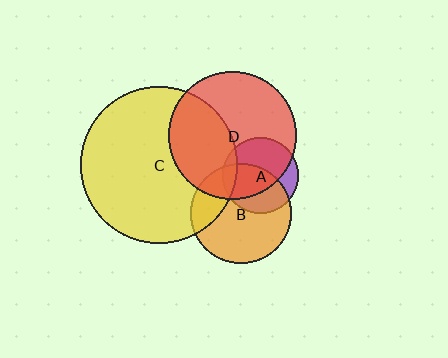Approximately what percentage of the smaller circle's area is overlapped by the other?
Approximately 40%.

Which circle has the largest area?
Circle C (yellow).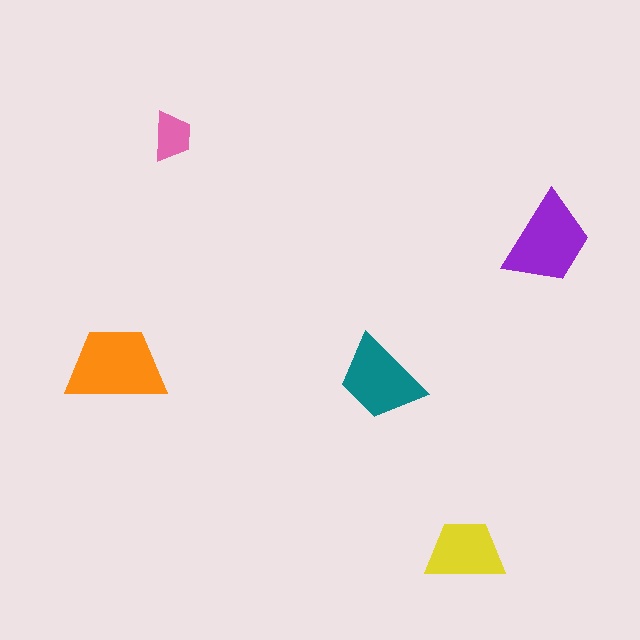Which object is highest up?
The pink trapezoid is topmost.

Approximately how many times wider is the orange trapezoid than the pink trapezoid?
About 2 times wider.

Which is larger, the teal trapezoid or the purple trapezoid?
The purple one.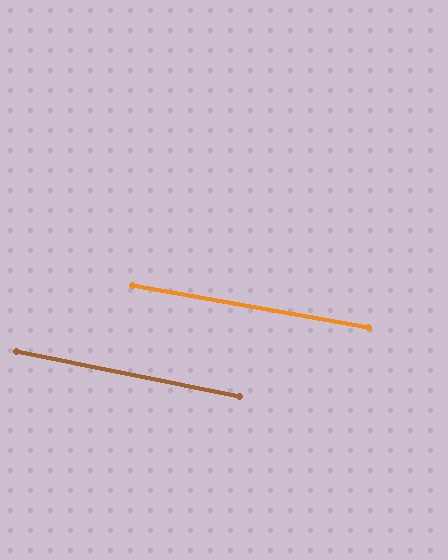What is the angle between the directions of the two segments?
Approximately 1 degree.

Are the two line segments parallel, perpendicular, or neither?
Parallel — their directions differ by only 1.2°.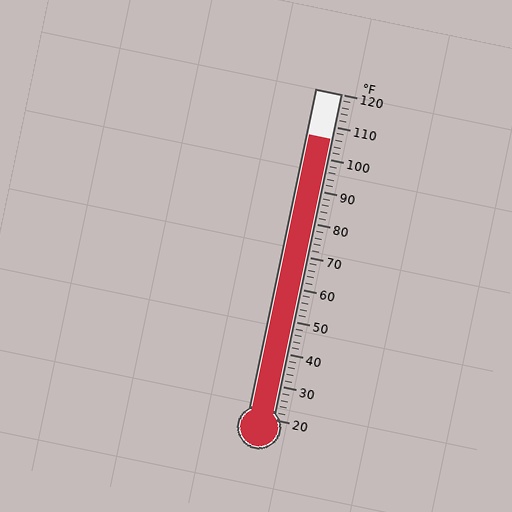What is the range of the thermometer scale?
The thermometer scale ranges from 20°F to 120°F.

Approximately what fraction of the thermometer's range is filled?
The thermometer is filled to approximately 85% of its range.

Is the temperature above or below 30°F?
The temperature is above 30°F.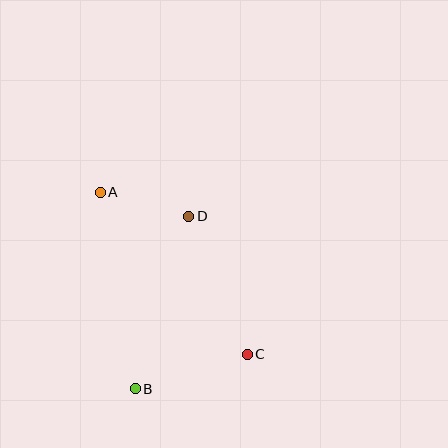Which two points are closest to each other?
Points A and D are closest to each other.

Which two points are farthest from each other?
Points A and C are farthest from each other.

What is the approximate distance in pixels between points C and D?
The distance between C and D is approximately 150 pixels.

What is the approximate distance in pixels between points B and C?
The distance between B and C is approximately 117 pixels.